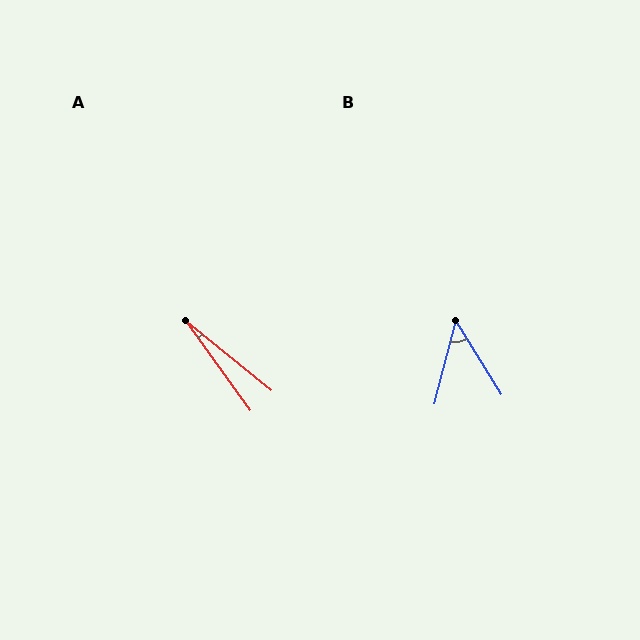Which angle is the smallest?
A, at approximately 15 degrees.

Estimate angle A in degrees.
Approximately 15 degrees.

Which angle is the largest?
B, at approximately 46 degrees.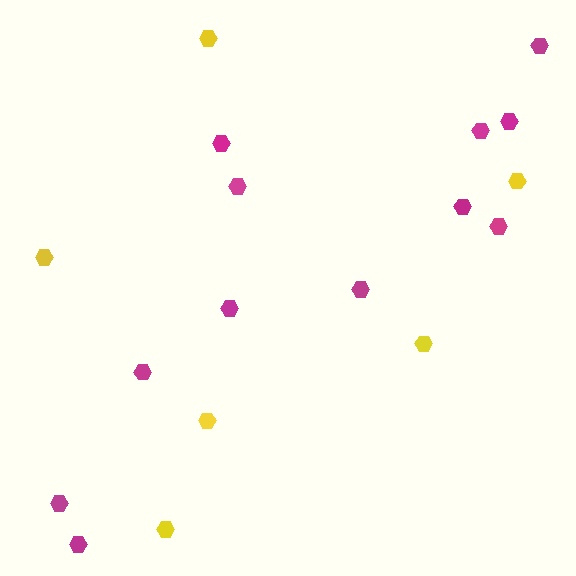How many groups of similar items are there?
There are 2 groups: one group of yellow hexagons (6) and one group of magenta hexagons (12).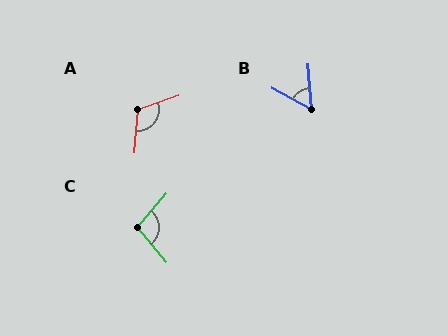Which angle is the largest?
A, at approximately 114 degrees.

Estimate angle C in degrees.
Approximately 100 degrees.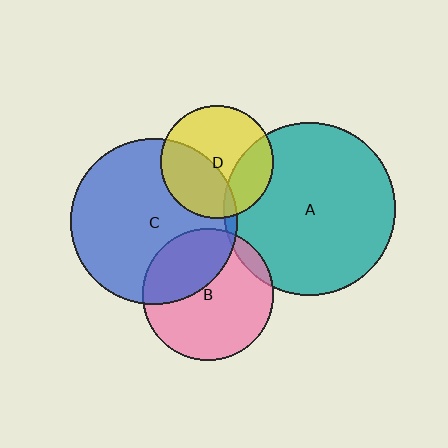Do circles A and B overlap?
Yes.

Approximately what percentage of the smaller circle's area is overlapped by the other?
Approximately 5%.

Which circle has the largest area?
Circle A (teal).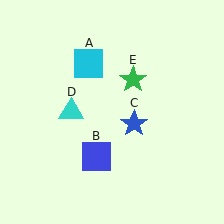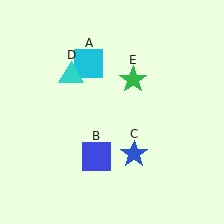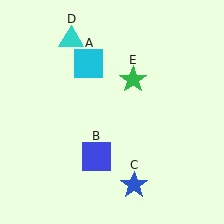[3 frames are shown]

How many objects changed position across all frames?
2 objects changed position: blue star (object C), cyan triangle (object D).